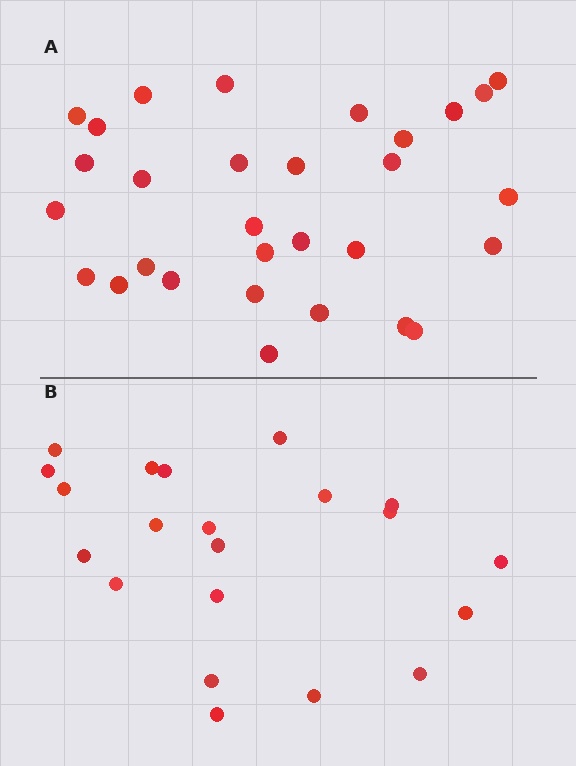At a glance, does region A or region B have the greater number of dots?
Region A (the top region) has more dots.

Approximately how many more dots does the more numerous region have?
Region A has roughly 8 or so more dots than region B.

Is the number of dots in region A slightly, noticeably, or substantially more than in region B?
Region A has noticeably more, but not dramatically so. The ratio is roughly 1.4 to 1.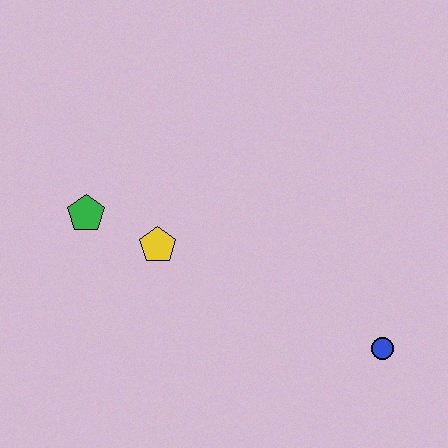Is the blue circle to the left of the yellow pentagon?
No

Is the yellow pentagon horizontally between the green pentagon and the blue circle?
Yes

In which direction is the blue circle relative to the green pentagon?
The blue circle is to the right of the green pentagon.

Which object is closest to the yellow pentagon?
The green pentagon is closest to the yellow pentagon.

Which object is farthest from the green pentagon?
The blue circle is farthest from the green pentagon.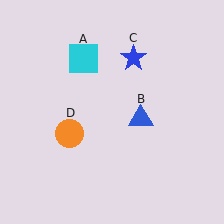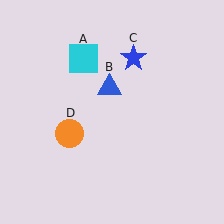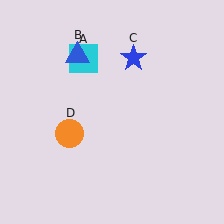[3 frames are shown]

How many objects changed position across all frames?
1 object changed position: blue triangle (object B).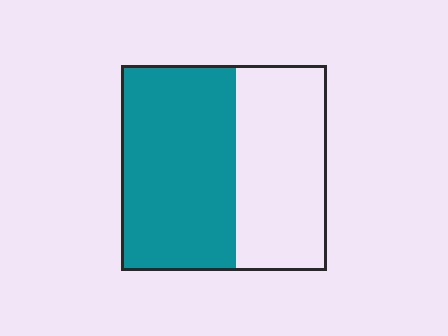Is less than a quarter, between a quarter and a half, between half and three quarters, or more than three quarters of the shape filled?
Between half and three quarters.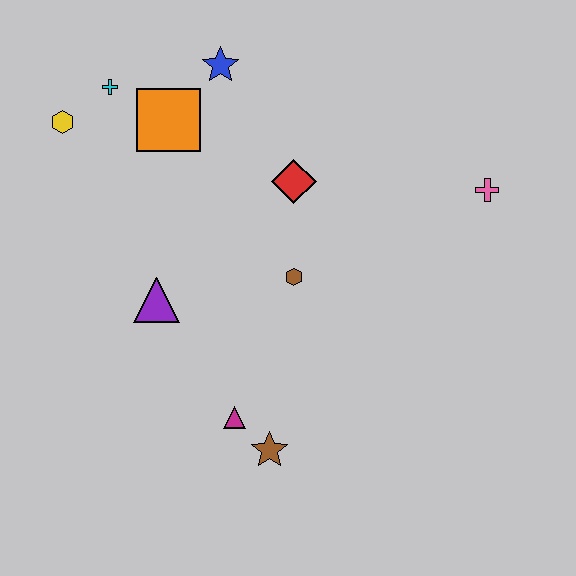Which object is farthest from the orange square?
The brown star is farthest from the orange square.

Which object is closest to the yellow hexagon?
The cyan cross is closest to the yellow hexagon.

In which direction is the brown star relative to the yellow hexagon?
The brown star is below the yellow hexagon.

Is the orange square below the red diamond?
No